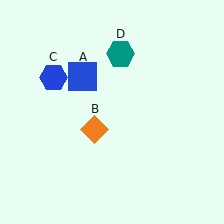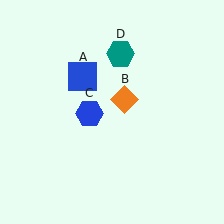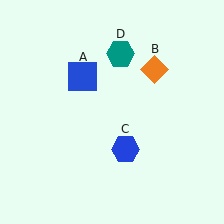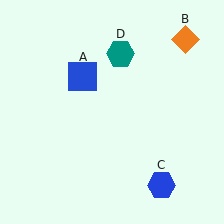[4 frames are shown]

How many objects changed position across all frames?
2 objects changed position: orange diamond (object B), blue hexagon (object C).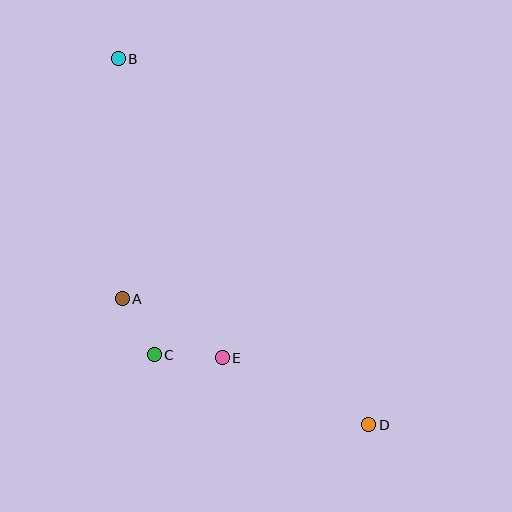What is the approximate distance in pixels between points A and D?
The distance between A and D is approximately 277 pixels.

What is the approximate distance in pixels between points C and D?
The distance between C and D is approximately 226 pixels.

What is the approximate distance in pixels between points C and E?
The distance between C and E is approximately 68 pixels.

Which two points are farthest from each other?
Points B and D are farthest from each other.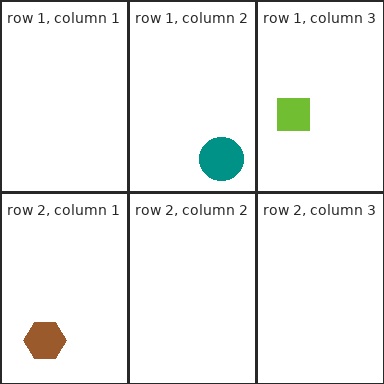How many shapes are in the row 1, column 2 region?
1.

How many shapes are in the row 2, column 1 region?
1.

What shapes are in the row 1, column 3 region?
The lime square.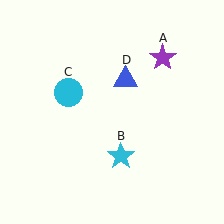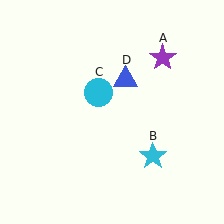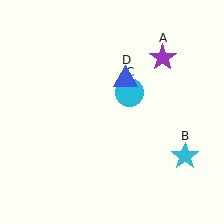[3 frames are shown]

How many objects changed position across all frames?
2 objects changed position: cyan star (object B), cyan circle (object C).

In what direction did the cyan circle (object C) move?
The cyan circle (object C) moved right.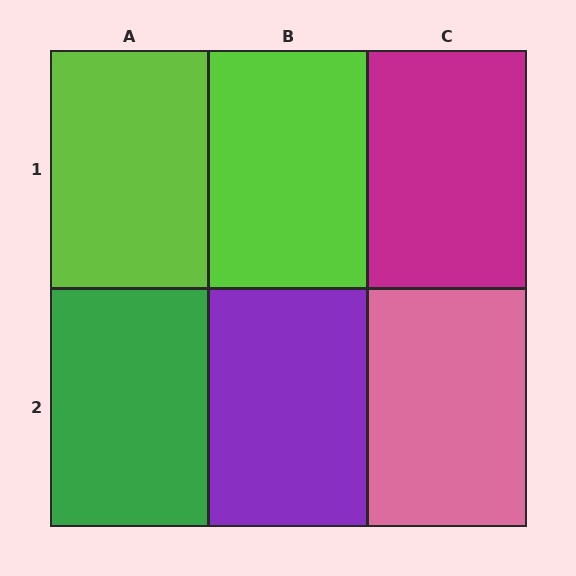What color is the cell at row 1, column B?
Lime.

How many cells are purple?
1 cell is purple.